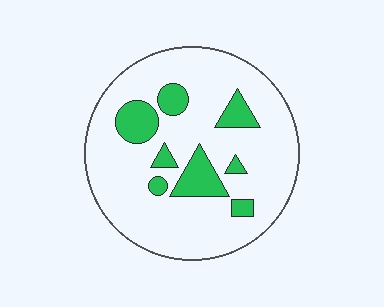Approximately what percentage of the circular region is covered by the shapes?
Approximately 15%.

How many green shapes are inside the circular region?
8.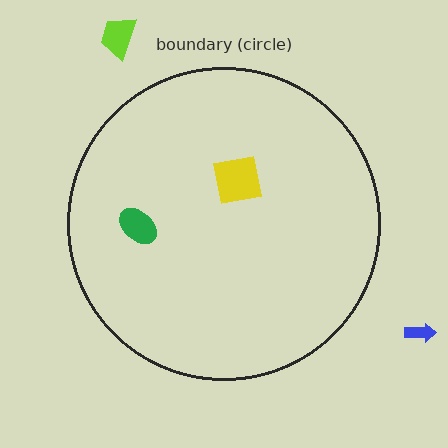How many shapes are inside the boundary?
2 inside, 2 outside.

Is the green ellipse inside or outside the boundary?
Inside.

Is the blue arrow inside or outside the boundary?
Outside.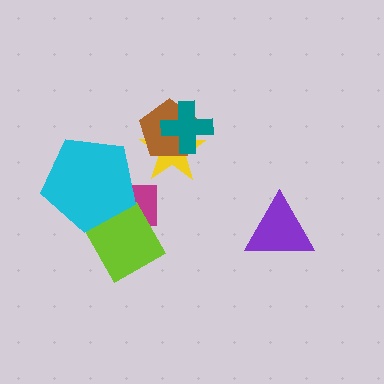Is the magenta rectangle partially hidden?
Yes, it is partially covered by another shape.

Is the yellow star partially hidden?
Yes, it is partially covered by another shape.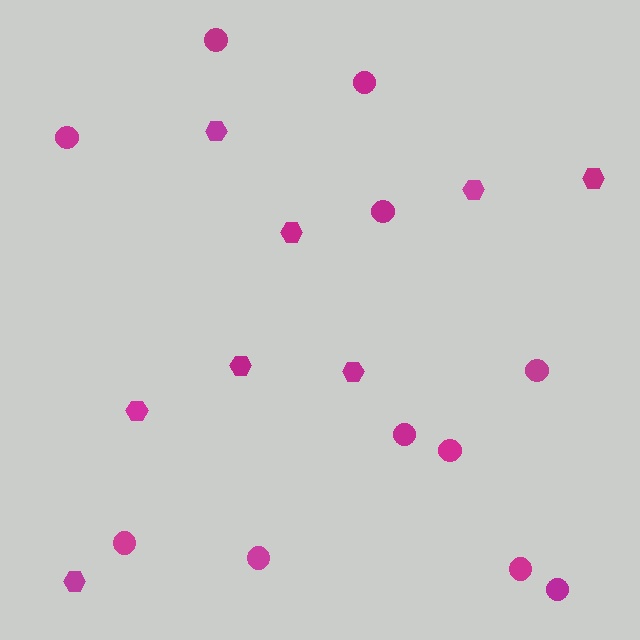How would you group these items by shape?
There are 2 groups: one group of circles (11) and one group of hexagons (8).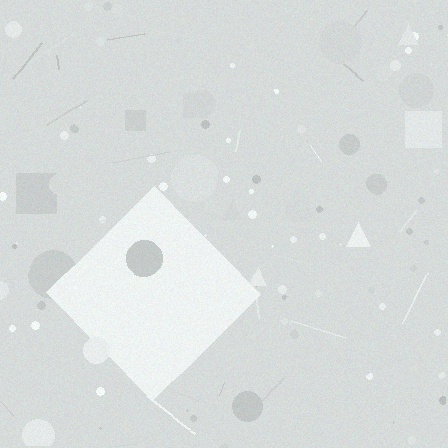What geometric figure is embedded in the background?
A diamond is embedded in the background.